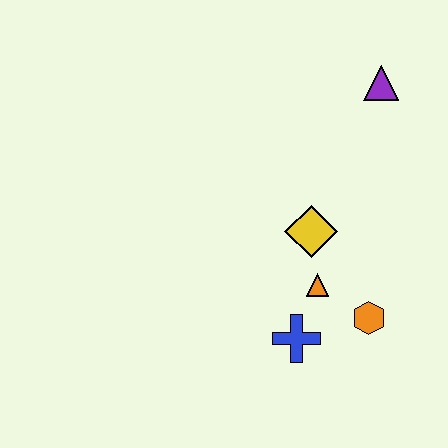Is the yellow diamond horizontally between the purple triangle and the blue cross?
Yes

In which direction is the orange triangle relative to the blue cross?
The orange triangle is above the blue cross.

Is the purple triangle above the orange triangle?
Yes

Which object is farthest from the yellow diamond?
The purple triangle is farthest from the yellow diamond.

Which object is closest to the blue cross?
The orange triangle is closest to the blue cross.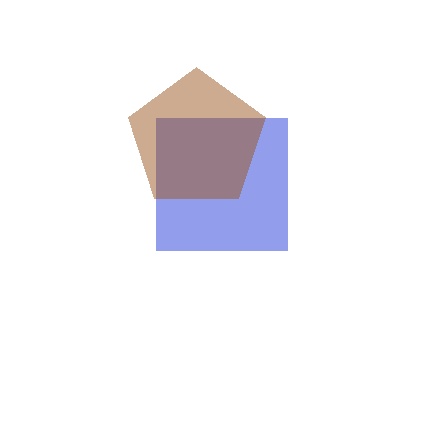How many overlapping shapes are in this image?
There are 2 overlapping shapes in the image.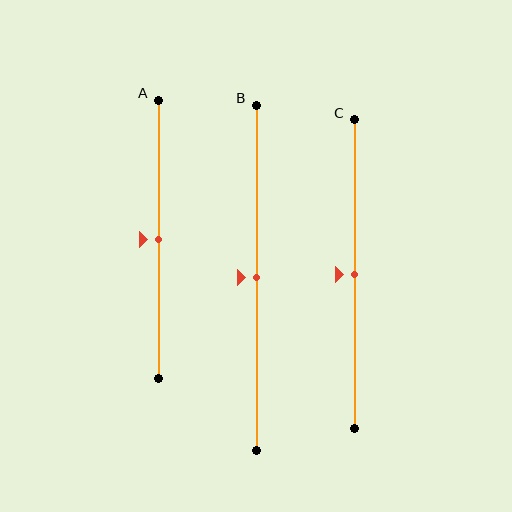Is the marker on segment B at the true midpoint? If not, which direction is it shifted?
Yes, the marker on segment B is at the true midpoint.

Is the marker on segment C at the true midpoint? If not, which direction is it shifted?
Yes, the marker on segment C is at the true midpoint.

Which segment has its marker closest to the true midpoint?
Segment A has its marker closest to the true midpoint.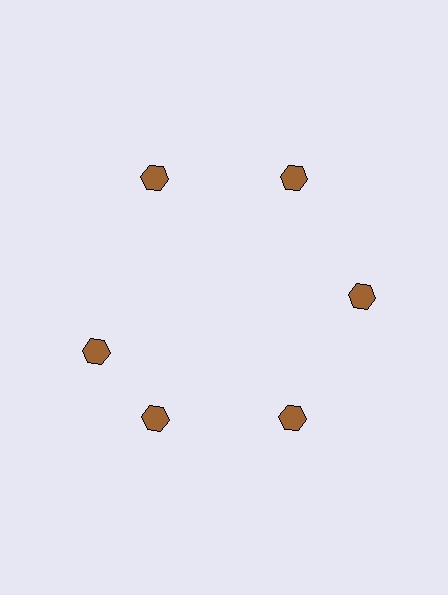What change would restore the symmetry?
The symmetry would be restored by rotating it back into even spacing with its neighbors so that all 6 hexagons sit at equal angles and equal distance from the center.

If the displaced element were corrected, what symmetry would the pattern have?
It would have 6-fold rotational symmetry — the pattern would map onto itself every 60 degrees.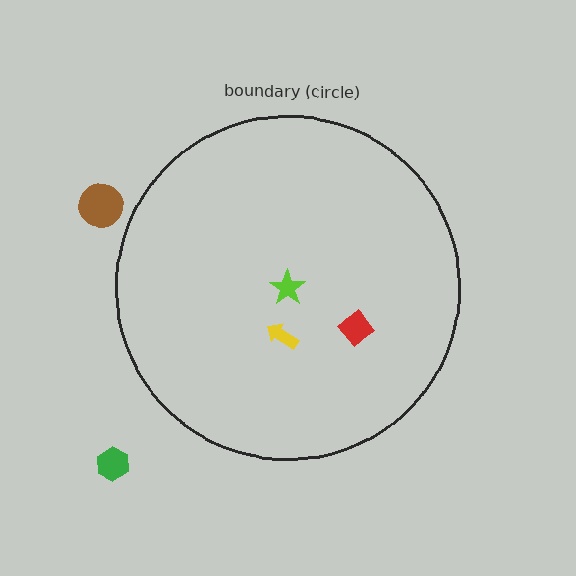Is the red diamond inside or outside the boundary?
Inside.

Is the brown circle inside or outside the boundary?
Outside.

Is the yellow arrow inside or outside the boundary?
Inside.